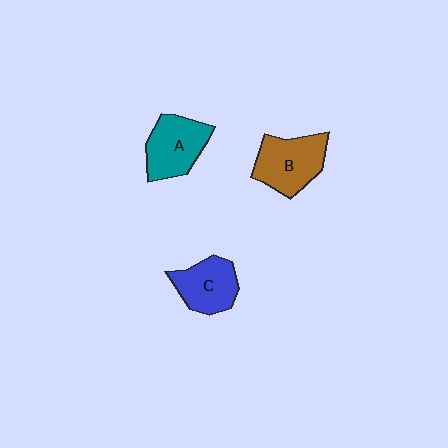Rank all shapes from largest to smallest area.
From largest to smallest: B (brown), A (teal), C (blue).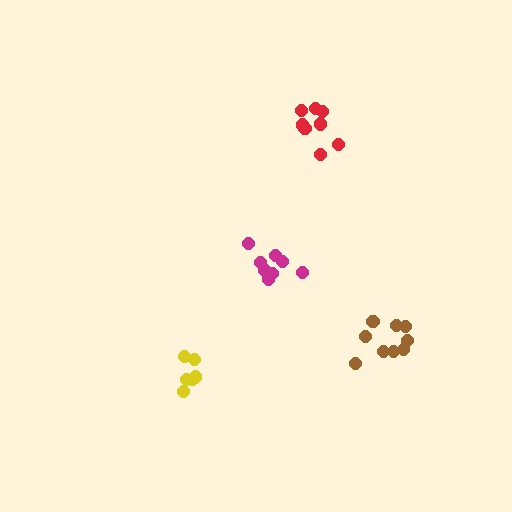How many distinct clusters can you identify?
There are 4 distinct clusters.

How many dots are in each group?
Group 1: 6 dots, Group 2: 9 dots, Group 3: 8 dots, Group 4: 8 dots (31 total).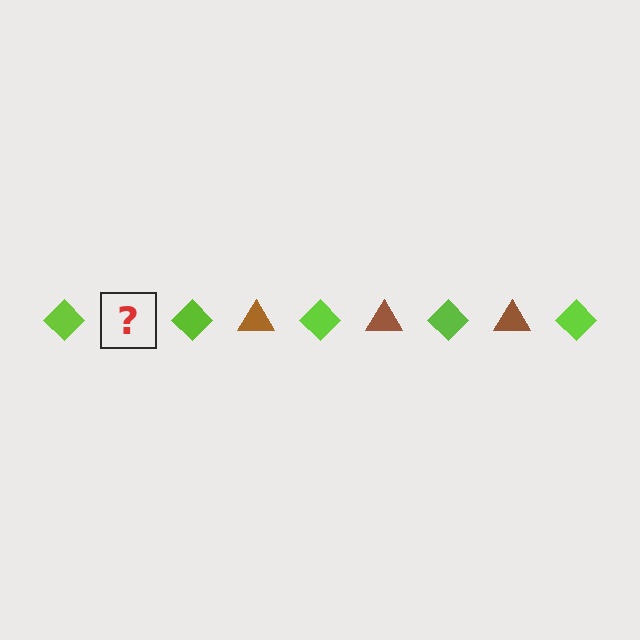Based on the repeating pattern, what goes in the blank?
The blank should be a brown triangle.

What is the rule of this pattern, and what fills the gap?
The rule is that the pattern alternates between lime diamond and brown triangle. The gap should be filled with a brown triangle.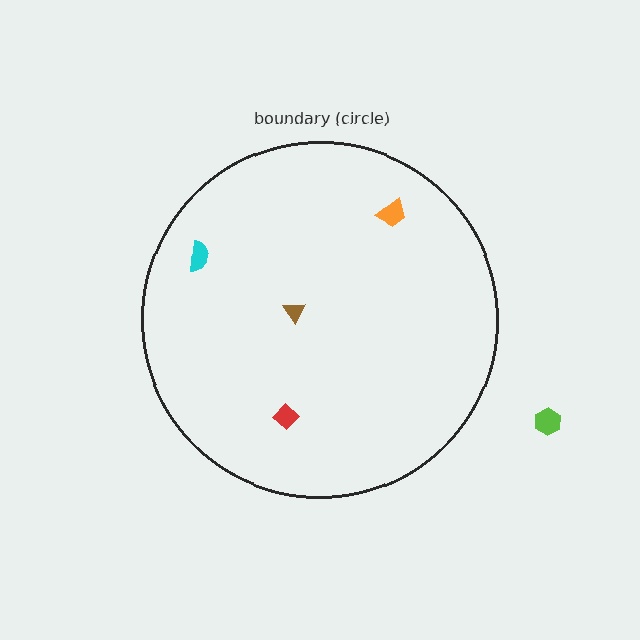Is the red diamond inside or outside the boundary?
Inside.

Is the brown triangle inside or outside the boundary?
Inside.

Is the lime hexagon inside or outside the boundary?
Outside.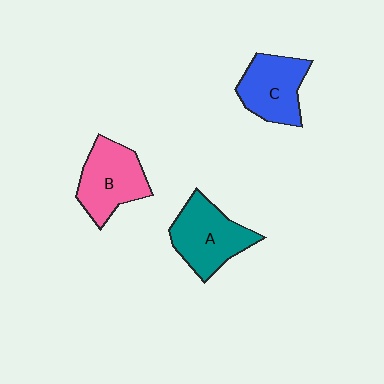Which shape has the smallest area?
Shape C (blue).